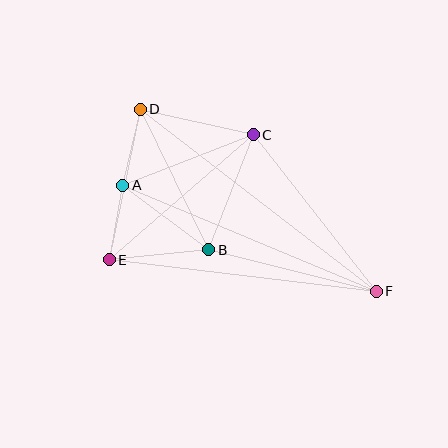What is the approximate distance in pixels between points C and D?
The distance between C and D is approximately 116 pixels.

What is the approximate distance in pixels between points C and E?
The distance between C and E is approximately 191 pixels.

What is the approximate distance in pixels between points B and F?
The distance between B and F is approximately 172 pixels.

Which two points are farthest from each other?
Points D and F are farthest from each other.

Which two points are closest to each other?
Points A and E are closest to each other.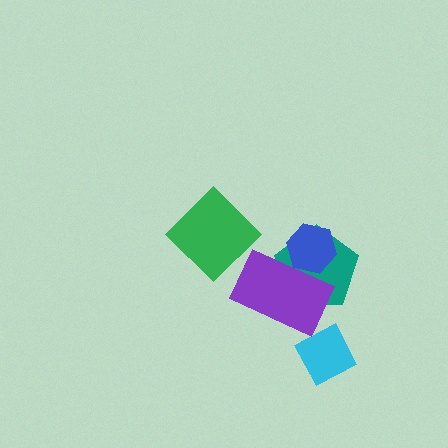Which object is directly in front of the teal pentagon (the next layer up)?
The blue hexagon is directly in front of the teal pentagon.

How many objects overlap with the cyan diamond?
0 objects overlap with the cyan diamond.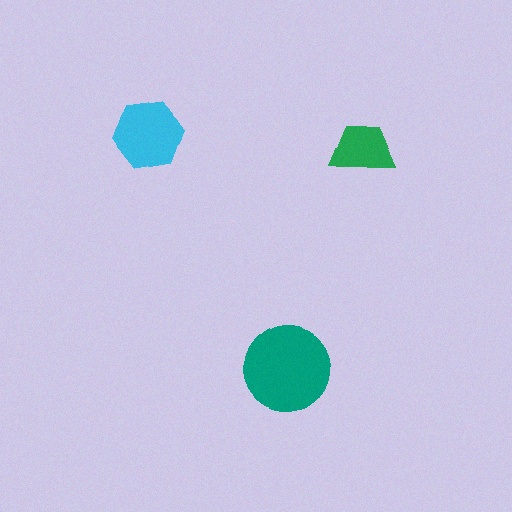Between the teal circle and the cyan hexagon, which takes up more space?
The teal circle.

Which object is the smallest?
The green trapezoid.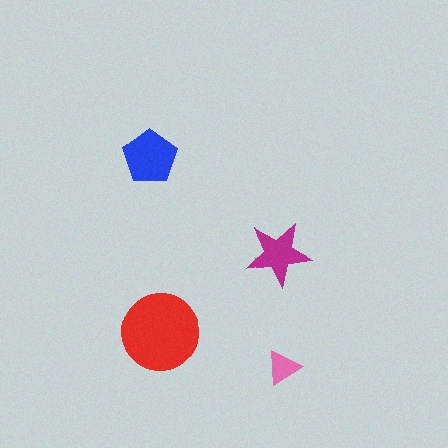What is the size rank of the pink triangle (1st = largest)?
4th.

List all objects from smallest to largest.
The pink triangle, the magenta star, the blue pentagon, the red circle.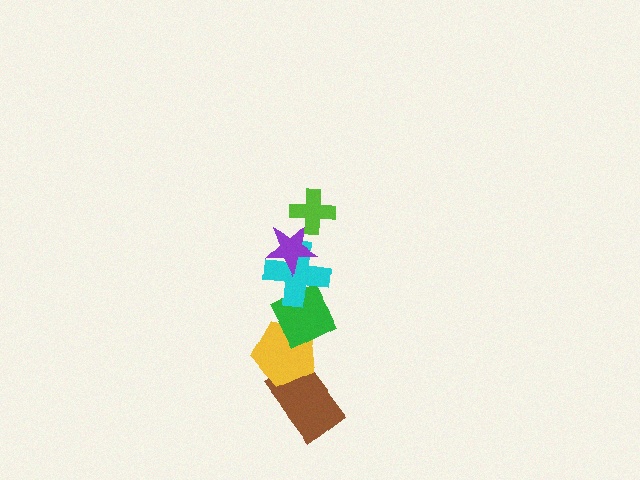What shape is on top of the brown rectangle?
The yellow pentagon is on top of the brown rectangle.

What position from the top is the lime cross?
The lime cross is 1st from the top.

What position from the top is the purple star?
The purple star is 2nd from the top.